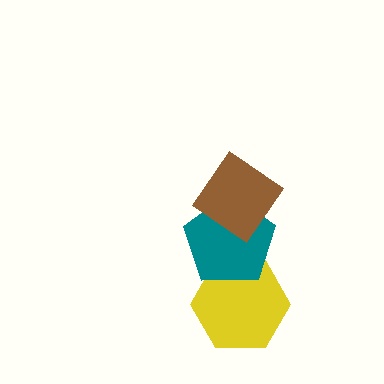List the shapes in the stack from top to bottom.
From top to bottom: the brown diamond, the teal pentagon, the yellow hexagon.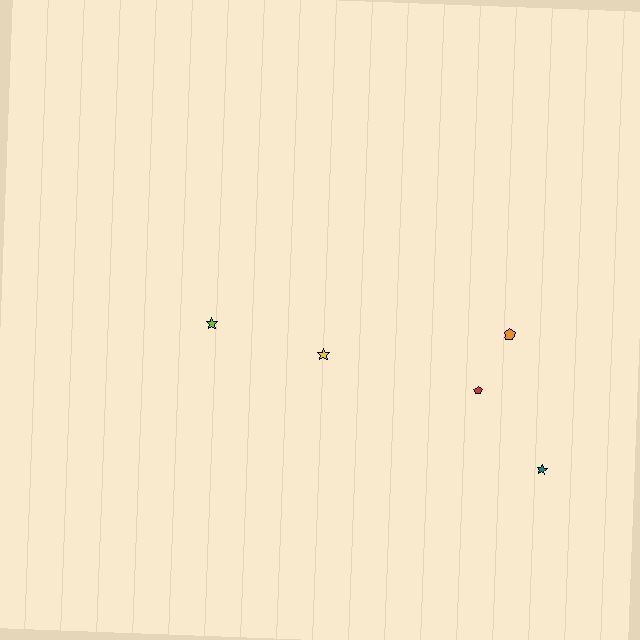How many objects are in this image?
There are 5 objects.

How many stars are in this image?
There are 3 stars.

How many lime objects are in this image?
There is 1 lime object.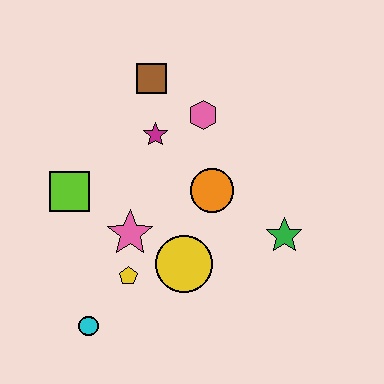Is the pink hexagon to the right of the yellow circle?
Yes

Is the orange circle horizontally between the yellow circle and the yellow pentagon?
No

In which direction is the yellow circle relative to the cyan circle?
The yellow circle is to the right of the cyan circle.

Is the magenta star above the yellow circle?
Yes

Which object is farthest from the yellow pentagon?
The brown square is farthest from the yellow pentagon.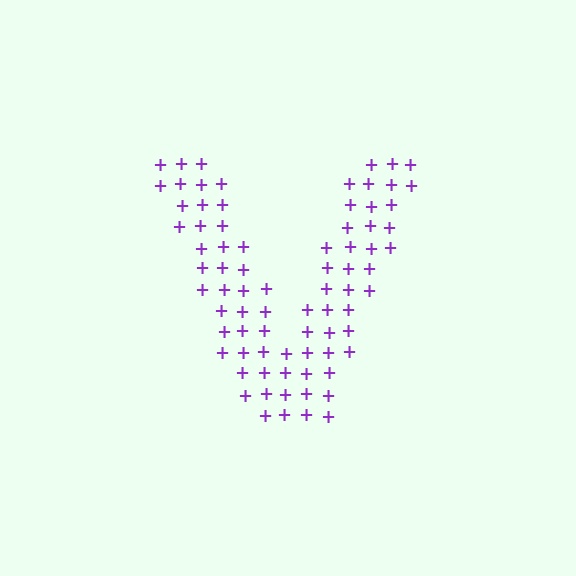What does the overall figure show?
The overall figure shows the letter V.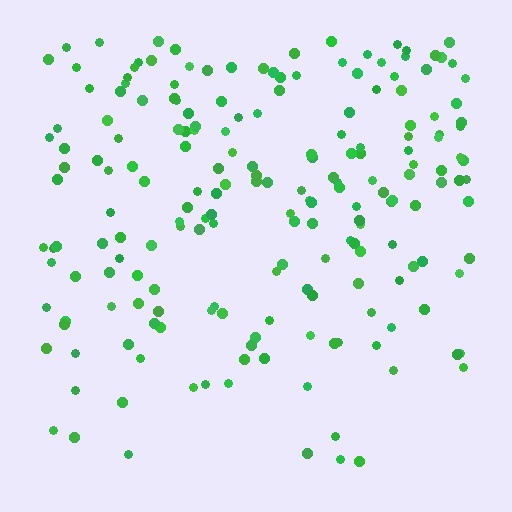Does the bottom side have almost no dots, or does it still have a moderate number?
Still a moderate number, just noticeably fewer than the top.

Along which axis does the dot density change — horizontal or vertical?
Vertical.